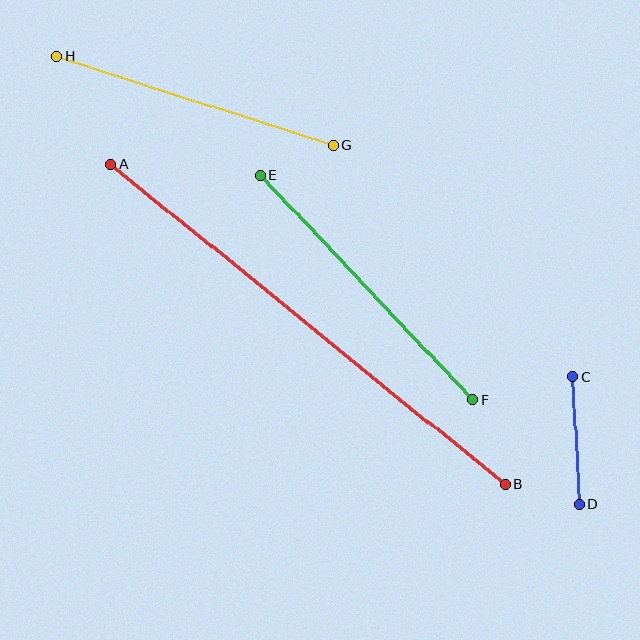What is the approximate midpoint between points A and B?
The midpoint is at approximately (308, 324) pixels.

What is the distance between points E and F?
The distance is approximately 309 pixels.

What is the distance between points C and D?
The distance is approximately 128 pixels.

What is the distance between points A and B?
The distance is approximately 508 pixels.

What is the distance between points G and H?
The distance is approximately 291 pixels.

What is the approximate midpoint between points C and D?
The midpoint is at approximately (576, 440) pixels.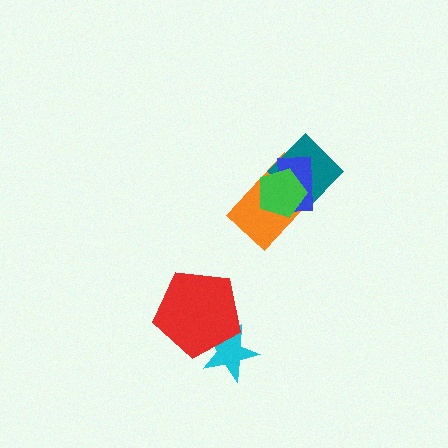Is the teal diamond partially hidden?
Yes, it is partially covered by another shape.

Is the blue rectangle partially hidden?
Yes, it is partially covered by another shape.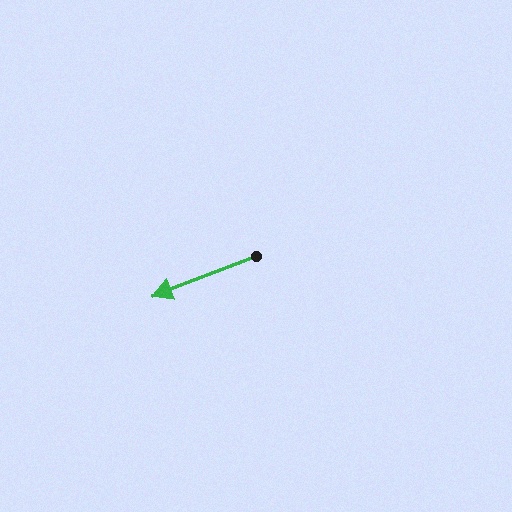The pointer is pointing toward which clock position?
Roughly 8 o'clock.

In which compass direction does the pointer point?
West.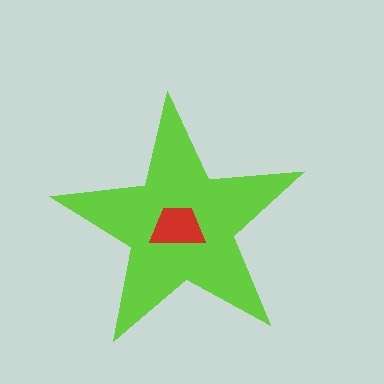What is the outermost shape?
The lime star.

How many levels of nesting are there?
2.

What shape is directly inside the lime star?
The red trapezoid.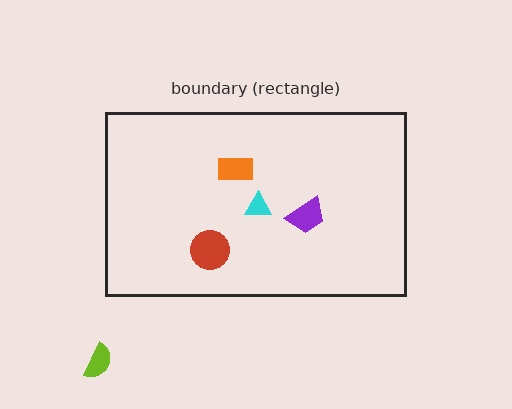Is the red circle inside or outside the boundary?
Inside.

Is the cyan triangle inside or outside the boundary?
Inside.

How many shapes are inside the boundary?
4 inside, 1 outside.